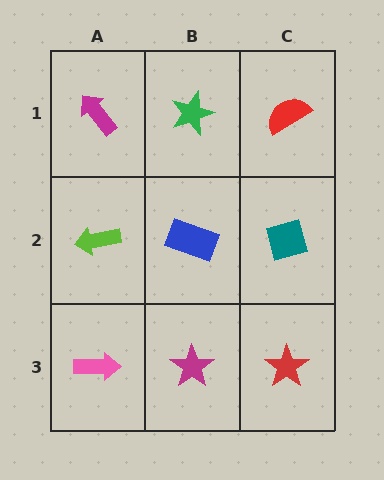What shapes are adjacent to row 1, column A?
A lime arrow (row 2, column A), a green star (row 1, column B).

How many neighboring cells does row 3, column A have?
2.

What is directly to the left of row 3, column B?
A pink arrow.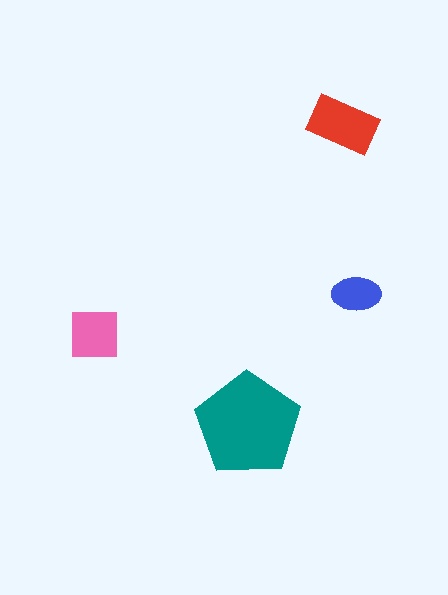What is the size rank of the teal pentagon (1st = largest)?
1st.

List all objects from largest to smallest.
The teal pentagon, the red rectangle, the pink square, the blue ellipse.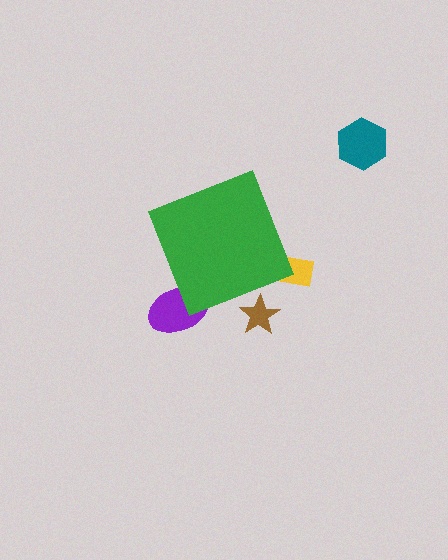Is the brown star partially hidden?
Yes, the brown star is partially hidden behind the green diamond.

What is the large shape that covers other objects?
A green diamond.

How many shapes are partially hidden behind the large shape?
3 shapes are partially hidden.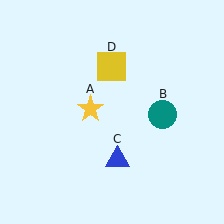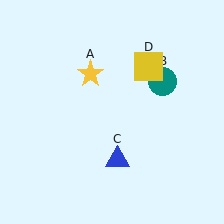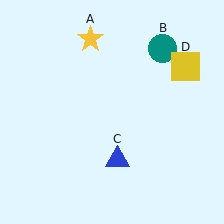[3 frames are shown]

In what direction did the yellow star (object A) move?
The yellow star (object A) moved up.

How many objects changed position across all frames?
3 objects changed position: yellow star (object A), teal circle (object B), yellow square (object D).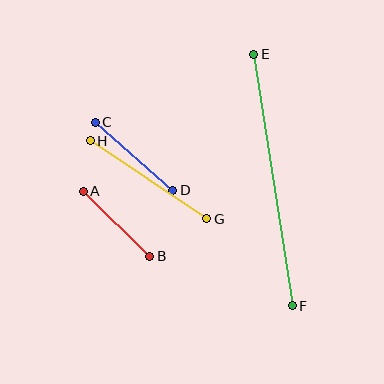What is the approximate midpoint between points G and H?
The midpoint is at approximately (148, 180) pixels.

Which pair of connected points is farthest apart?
Points E and F are farthest apart.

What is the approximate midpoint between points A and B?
The midpoint is at approximately (116, 224) pixels.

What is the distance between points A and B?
The distance is approximately 93 pixels.